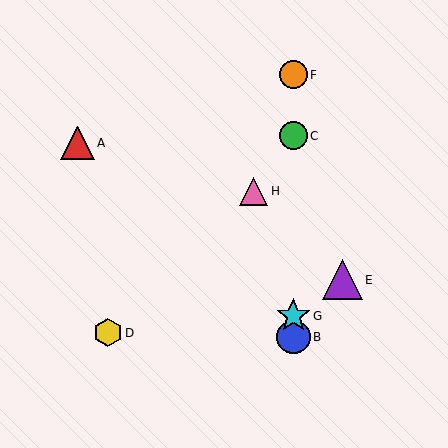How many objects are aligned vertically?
4 objects (B, C, F, G) are aligned vertically.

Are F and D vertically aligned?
No, F is at x≈293 and D is at x≈108.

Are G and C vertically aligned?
Yes, both are at x≈293.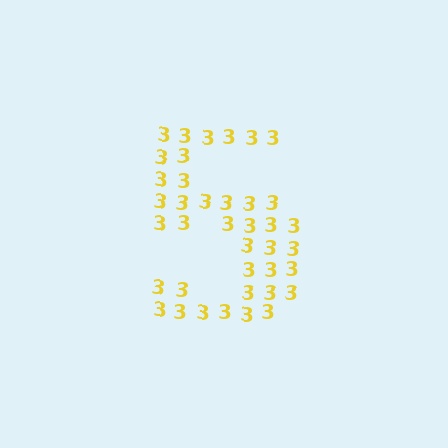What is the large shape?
The large shape is the digit 5.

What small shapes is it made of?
It is made of small digit 3's.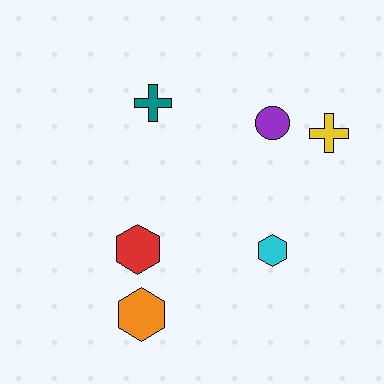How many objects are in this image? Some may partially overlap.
There are 6 objects.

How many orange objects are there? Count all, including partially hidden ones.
There is 1 orange object.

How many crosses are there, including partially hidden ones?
There are 2 crosses.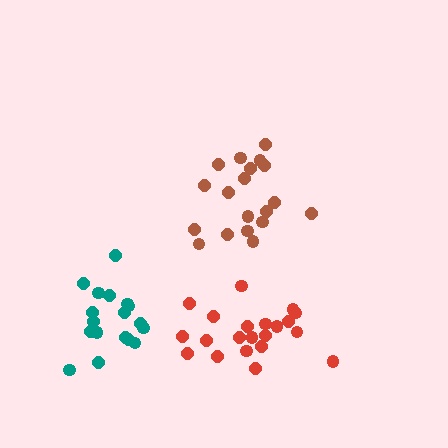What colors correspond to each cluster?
The clusters are colored: brown, red, teal.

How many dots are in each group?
Group 1: 19 dots, Group 2: 21 dots, Group 3: 18 dots (58 total).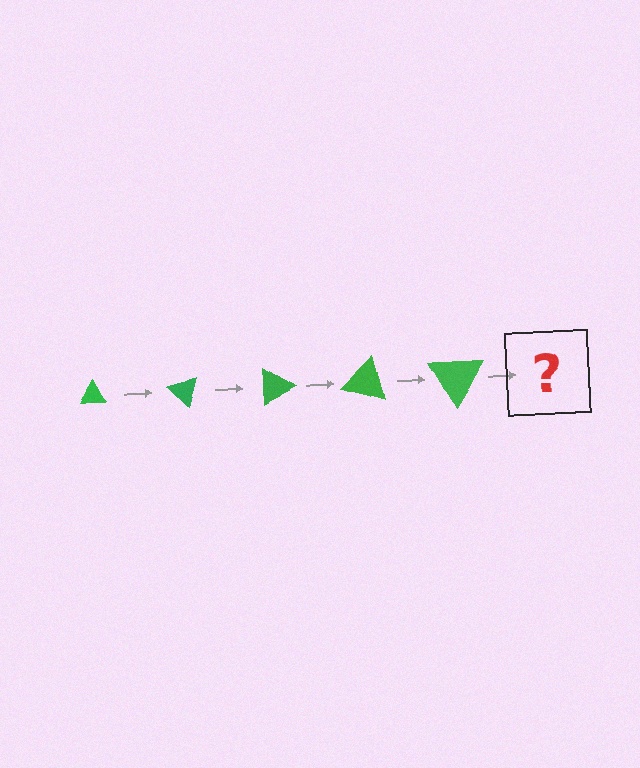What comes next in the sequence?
The next element should be a triangle, larger than the previous one and rotated 225 degrees from the start.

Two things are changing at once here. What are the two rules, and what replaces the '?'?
The two rules are that the triangle grows larger each step and it rotates 45 degrees each step. The '?' should be a triangle, larger than the previous one and rotated 225 degrees from the start.